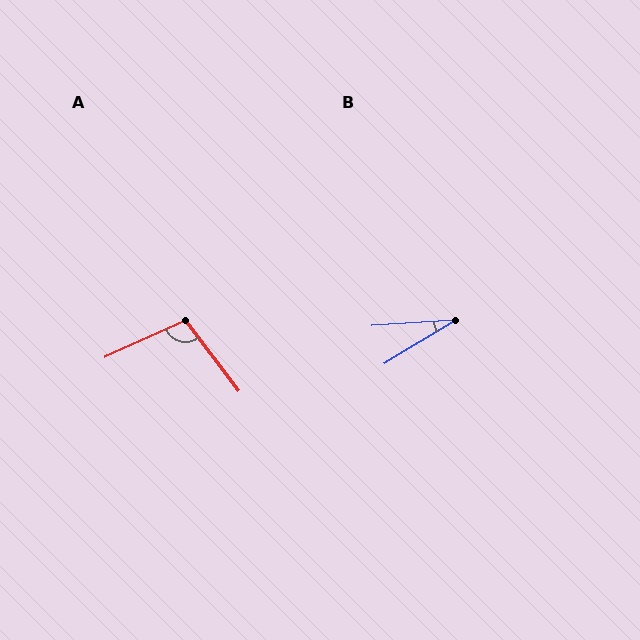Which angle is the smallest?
B, at approximately 28 degrees.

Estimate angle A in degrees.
Approximately 103 degrees.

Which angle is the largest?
A, at approximately 103 degrees.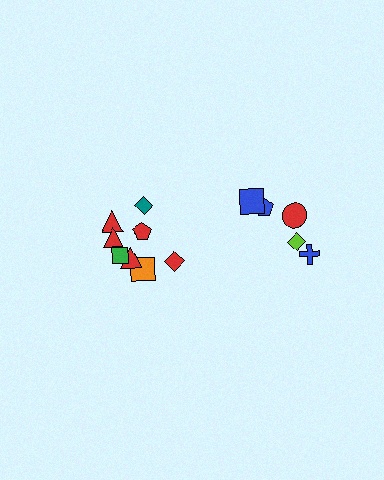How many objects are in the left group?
There are 8 objects.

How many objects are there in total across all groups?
There are 13 objects.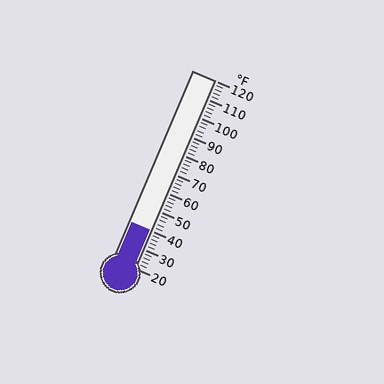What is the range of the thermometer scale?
The thermometer scale ranges from 20°F to 120°F.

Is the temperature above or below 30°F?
The temperature is above 30°F.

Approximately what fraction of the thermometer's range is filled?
The thermometer is filled to approximately 20% of its range.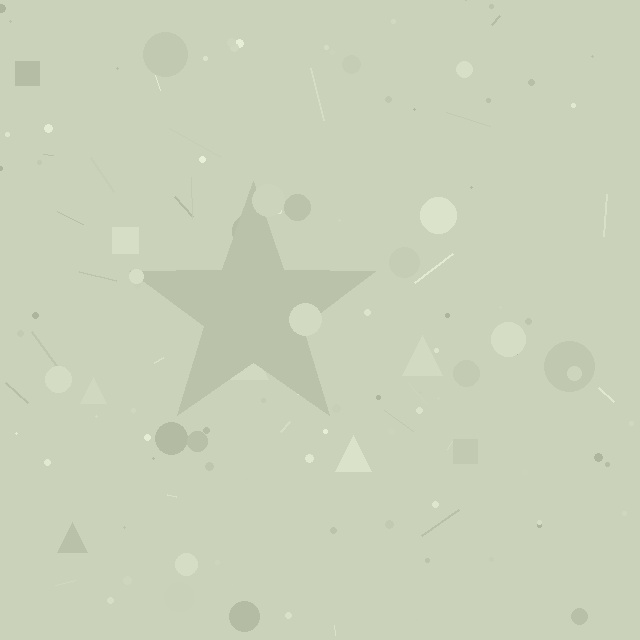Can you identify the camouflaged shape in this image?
The camouflaged shape is a star.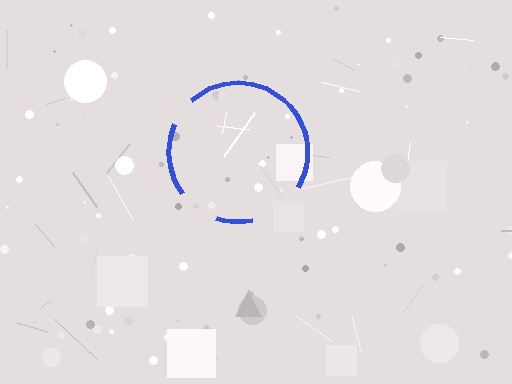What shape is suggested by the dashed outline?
The dashed outline suggests a circle.